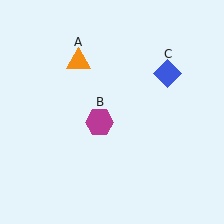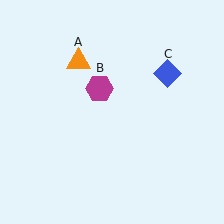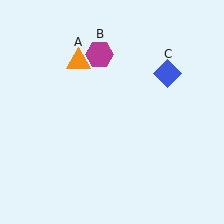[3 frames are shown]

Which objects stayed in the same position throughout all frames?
Orange triangle (object A) and blue diamond (object C) remained stationary.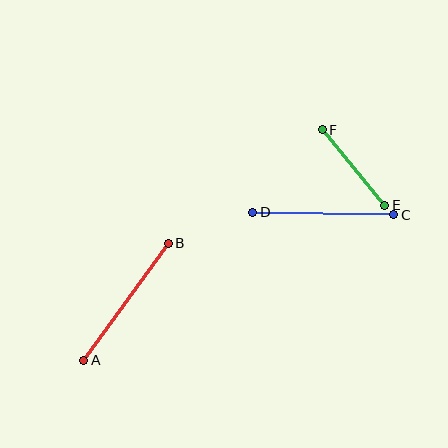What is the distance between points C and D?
The distance is approximately 141 pixels.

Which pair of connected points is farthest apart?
Points A and B are farthest apart.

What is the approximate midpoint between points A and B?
The midpoint is at approximately (126, 302) pixels.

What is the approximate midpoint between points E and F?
The midpoint is at approximately (354, 167) pixels.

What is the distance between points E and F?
The distance is approximately 98 pixels.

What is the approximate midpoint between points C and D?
The midpoint is at approximately (323, 214) pixels.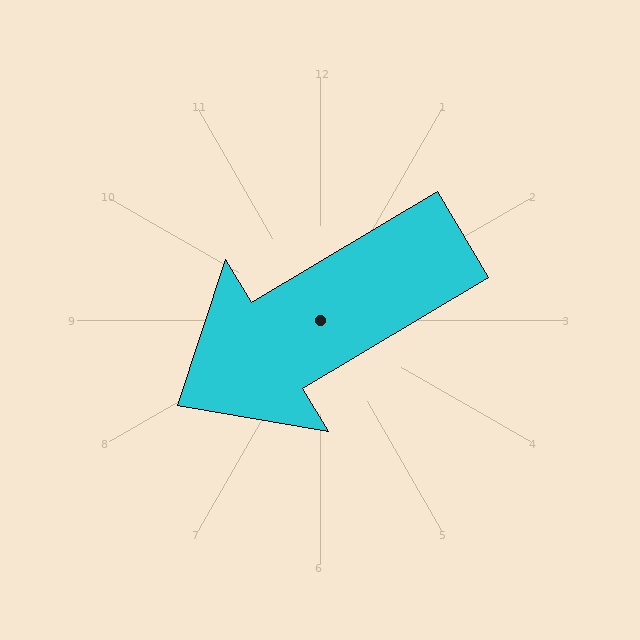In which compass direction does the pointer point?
Southwest.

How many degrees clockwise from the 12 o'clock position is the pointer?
Approximately 239 degrees.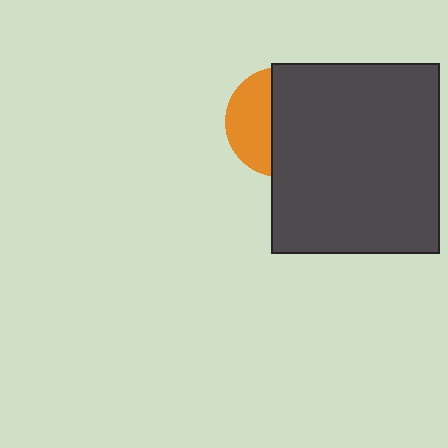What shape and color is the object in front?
The object in front is a dark gray rectangle.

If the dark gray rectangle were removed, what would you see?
You would see the complete orange circle.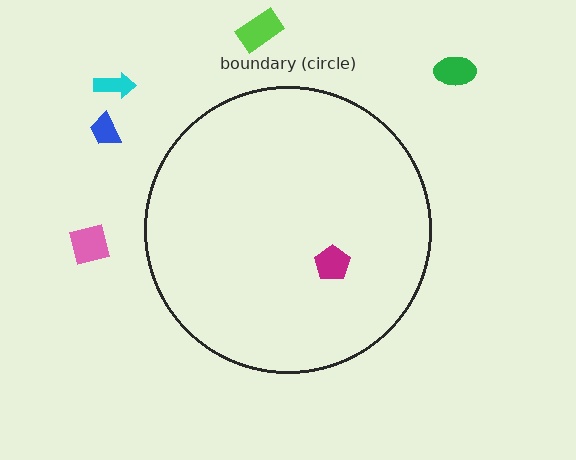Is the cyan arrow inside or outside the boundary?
Outside.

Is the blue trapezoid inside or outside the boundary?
Outside.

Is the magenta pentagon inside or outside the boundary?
Inside.